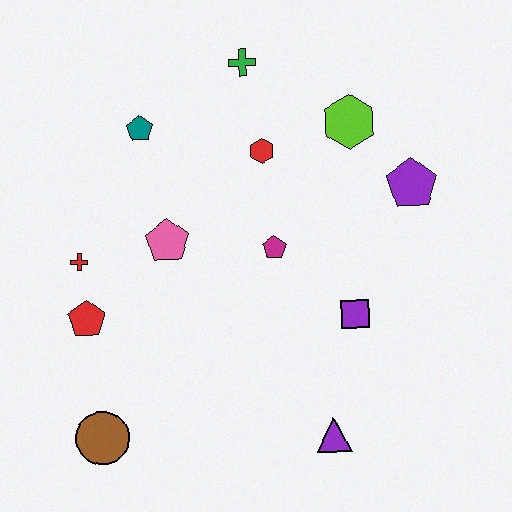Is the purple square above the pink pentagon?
No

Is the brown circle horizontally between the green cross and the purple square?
No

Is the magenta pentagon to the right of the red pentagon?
Yes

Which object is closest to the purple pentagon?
The lime hexagon is closest to the purple pentagon.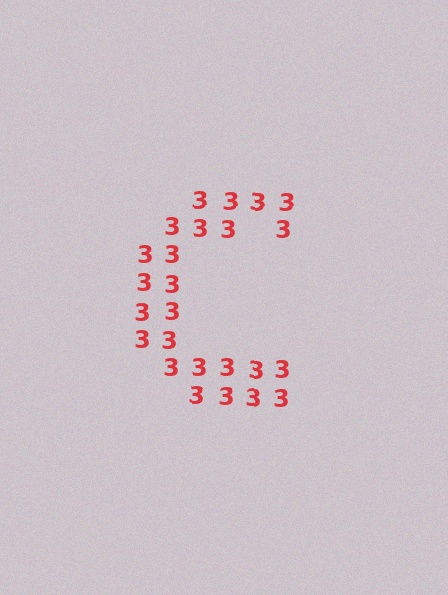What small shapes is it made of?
It is made of small digit 3's.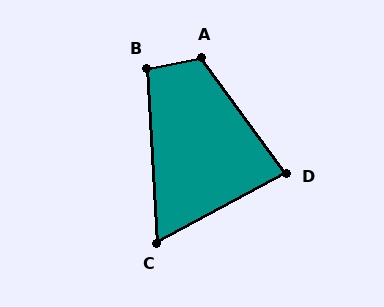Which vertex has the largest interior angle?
A, at approximately 115 degrees.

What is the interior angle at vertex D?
Approximately 82 degrees (acute).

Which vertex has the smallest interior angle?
C, at approximately 65 degrees.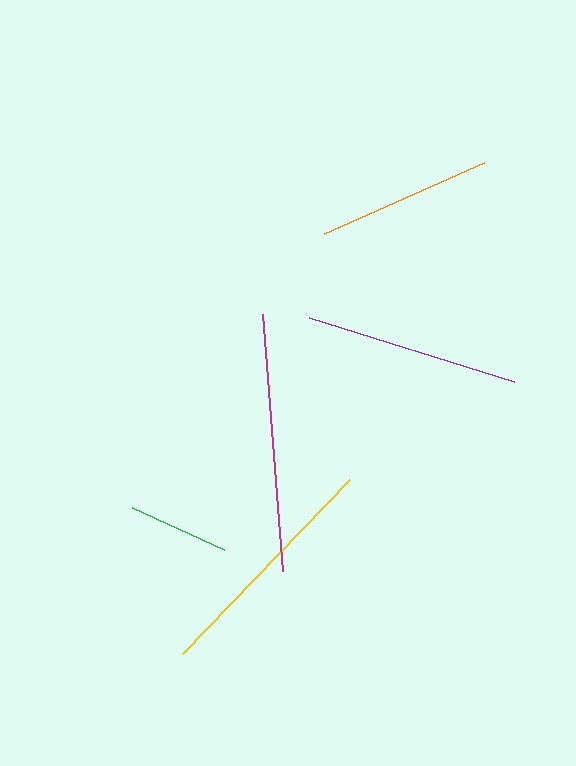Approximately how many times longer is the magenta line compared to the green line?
The magenta line is approximately 2.6 times the length of the green line.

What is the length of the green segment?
The green segment is approximately 100 pixels long.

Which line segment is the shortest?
The green line is the shortest at approximately 100 pixels.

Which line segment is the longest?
The magenta line is the longest at approximately 258 pixels.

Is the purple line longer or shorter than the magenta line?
The magenta line is longer than the purple line.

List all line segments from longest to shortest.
From longest to shortest: magenta, yellow, purple, orange, green.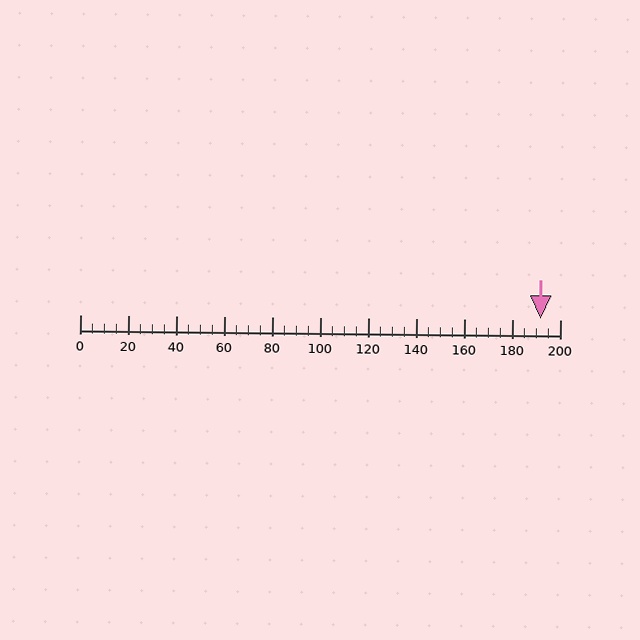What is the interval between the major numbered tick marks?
The major tick marks are spaced 20 units apart.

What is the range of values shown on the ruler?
The ruler shows values from 0 to 200.